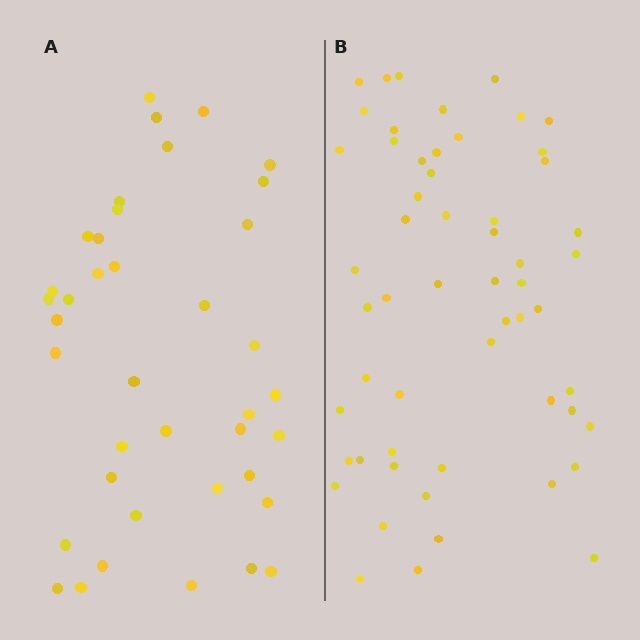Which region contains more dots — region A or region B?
Region B (the right region) has more dots.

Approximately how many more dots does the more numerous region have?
Region B has approximately 15 more dots than region A.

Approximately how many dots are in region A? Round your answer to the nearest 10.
About 40 dots. (The exact count is 39, which rounds to 40.)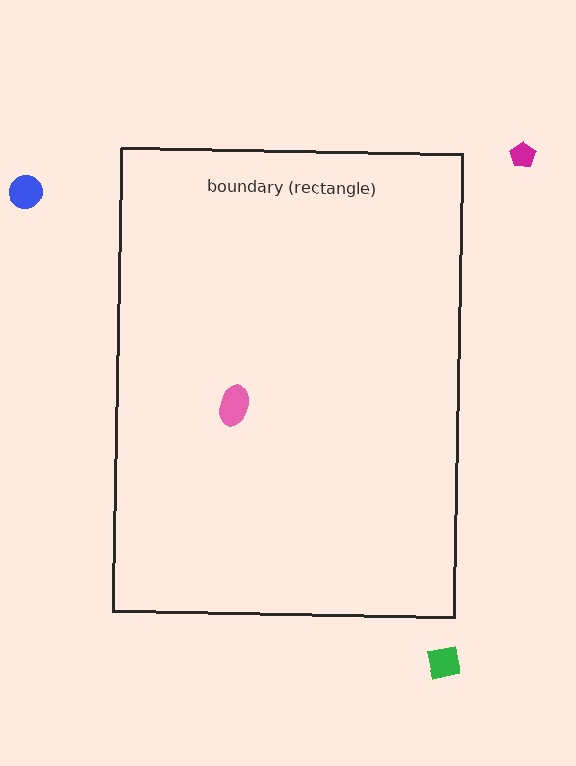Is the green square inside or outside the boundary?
Outside.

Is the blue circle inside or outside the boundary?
Outside.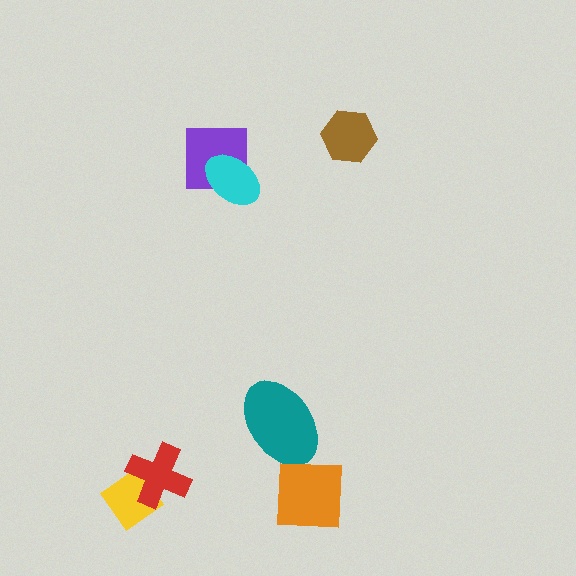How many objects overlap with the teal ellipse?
0 objects overlap with the teal ellipse.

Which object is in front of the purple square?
The cyan ellipse is in front of the purple square.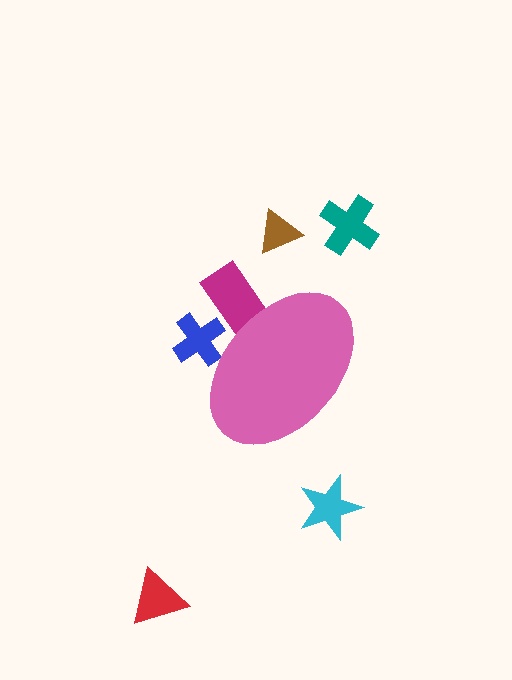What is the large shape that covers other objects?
A pink ellipse.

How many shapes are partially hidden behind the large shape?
2 shapes are partially hidden.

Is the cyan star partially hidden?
No, the cyan star is fully visible.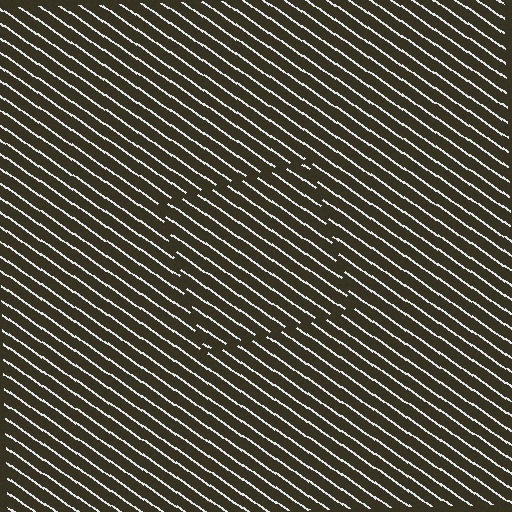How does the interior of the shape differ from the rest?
The interior of the shape contains the same grating, shifted by half a period — the contour is defined by the phase discontinuity where line-ends from the inner and outer gratings abut.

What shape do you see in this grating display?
An illusory square. The interior of the shape contains the same grating, shifted by half a period — the contour is defined by the phase discontinuity where line-ends from the inner and outer gratings abut.